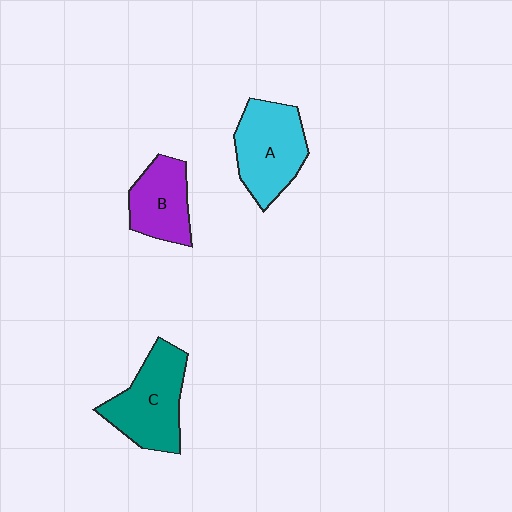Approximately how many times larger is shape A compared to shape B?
Approximately 1.3 times.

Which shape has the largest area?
Shape C (teal).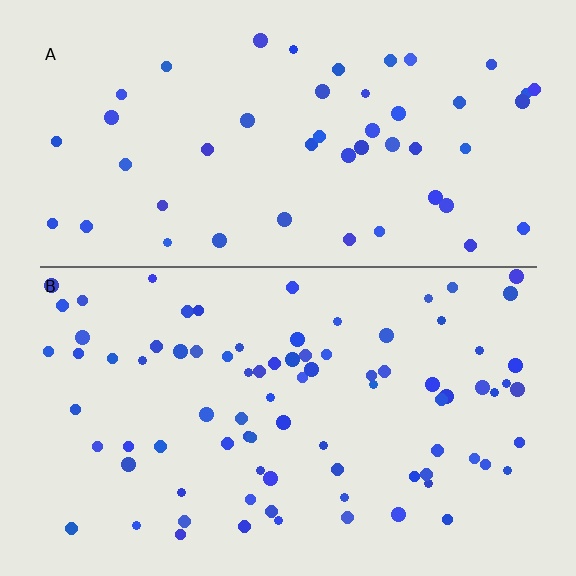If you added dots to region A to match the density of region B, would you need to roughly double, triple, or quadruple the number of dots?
Approximately double.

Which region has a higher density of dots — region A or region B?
B (the bottom).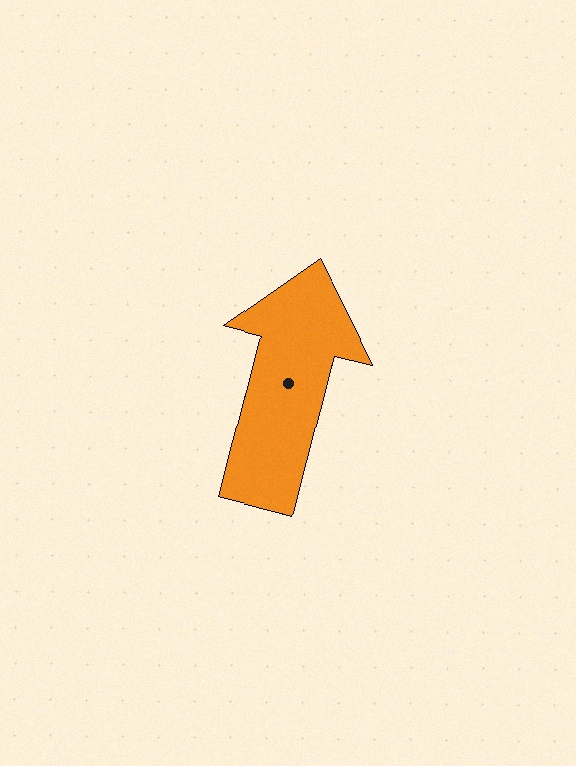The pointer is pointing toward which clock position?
Roughly 12 o'clock.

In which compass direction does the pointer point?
North.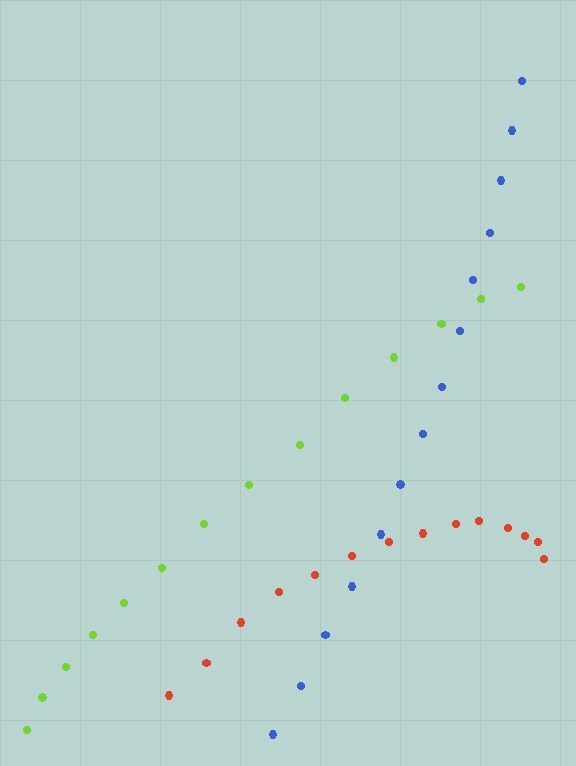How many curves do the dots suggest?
There are 3 distinct paths.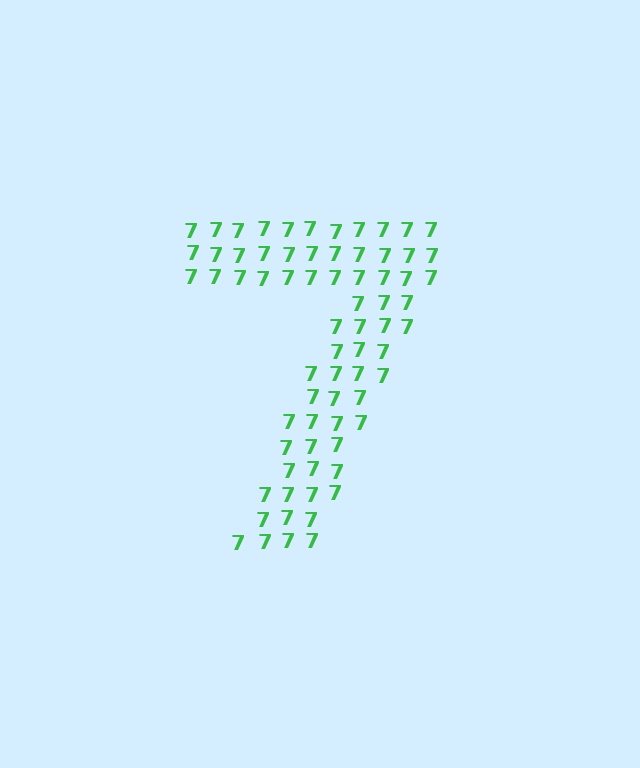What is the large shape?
The large shape is the digit 7.